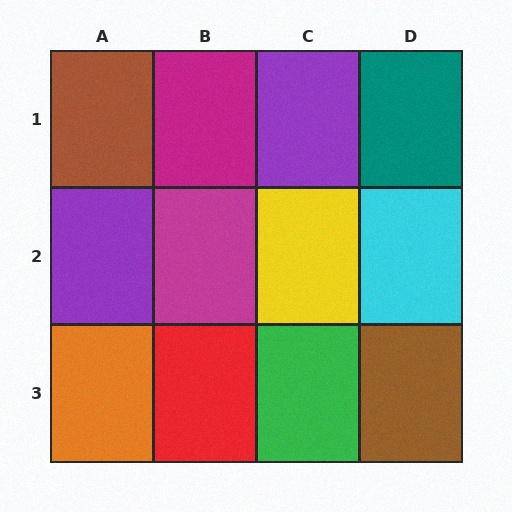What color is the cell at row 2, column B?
Magenta.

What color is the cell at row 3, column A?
Orange.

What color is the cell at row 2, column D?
Cyan.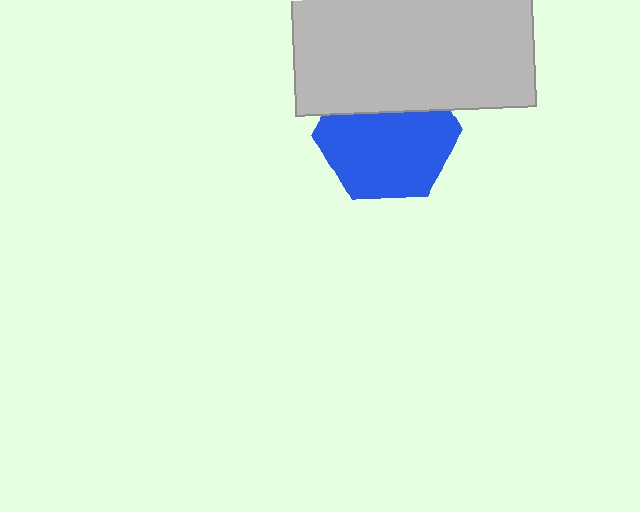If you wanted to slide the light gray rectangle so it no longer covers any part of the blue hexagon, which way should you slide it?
Slide it up — that is the most direct way to separate the two shapes.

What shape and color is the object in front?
The object in front is a light gray rectangle.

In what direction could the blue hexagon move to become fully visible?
The blue hexagon could move down. That would shift it out from behind the light gray rectangle entirely.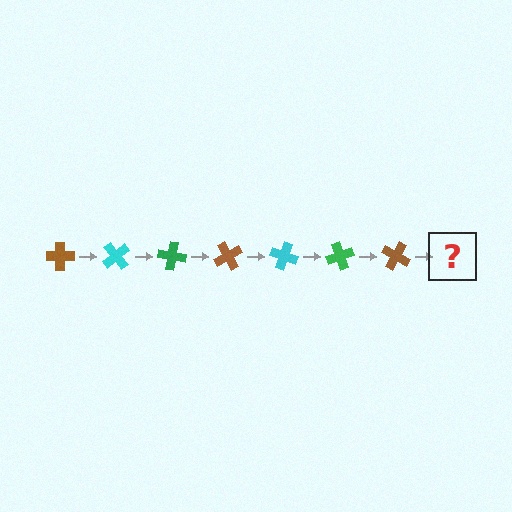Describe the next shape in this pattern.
It should be a cyan cross, rotated 350 degrees from the start.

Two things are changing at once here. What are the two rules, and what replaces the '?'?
The two rules are that it rotates 50 degrees each step and the color cycles through brown, cyan, and green. The '?' should be a cyan cross, rotated 350 degrees from the start.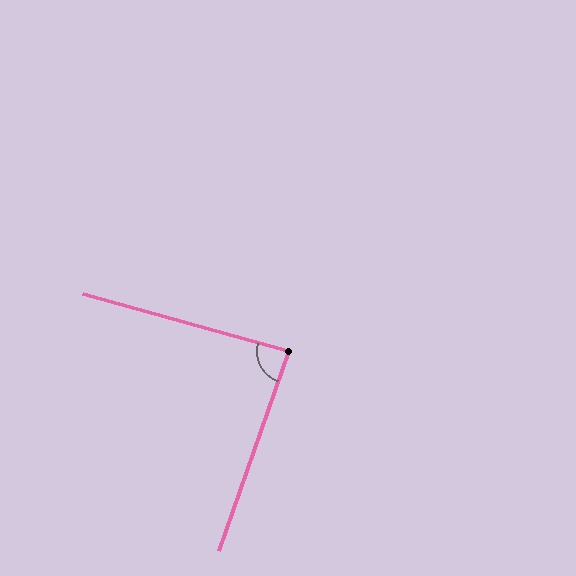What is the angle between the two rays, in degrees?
Approximately 86 degrees.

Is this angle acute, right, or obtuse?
It is approximately a right angle.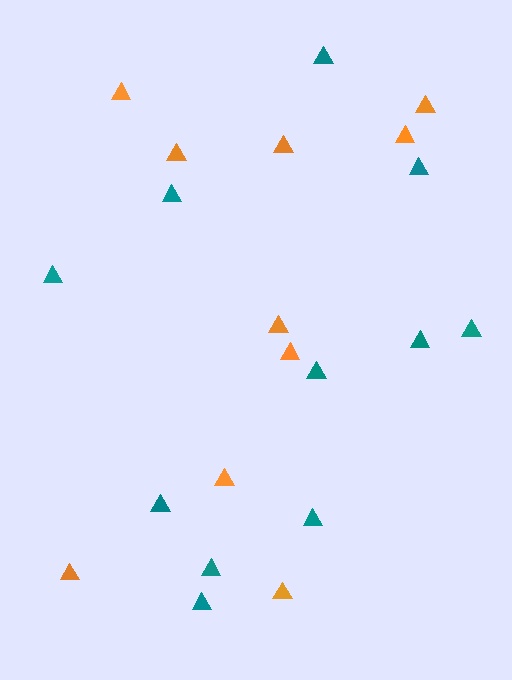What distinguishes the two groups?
There are 2 groups: one group of orange triangles (10) and one group of teal triangles (11).